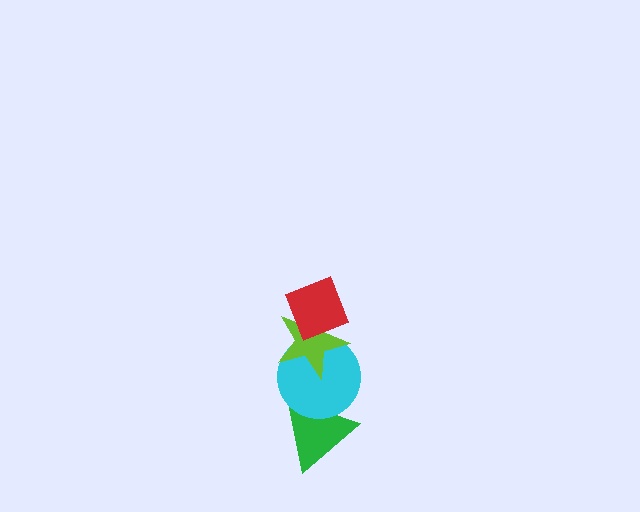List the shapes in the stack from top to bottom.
From top to bottom: the red diamond, the lime star, the cyan circle, the green triangle.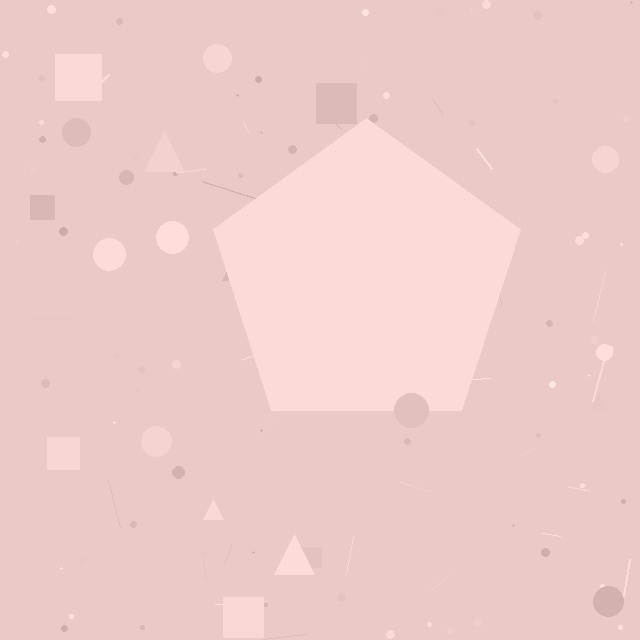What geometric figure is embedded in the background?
A pentagon is embedded in the background.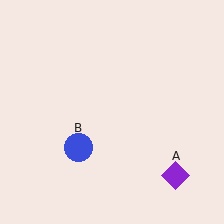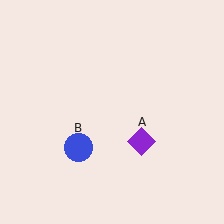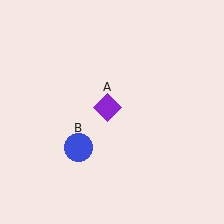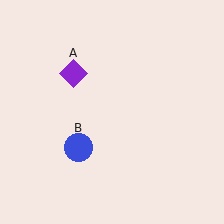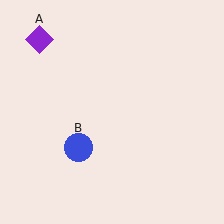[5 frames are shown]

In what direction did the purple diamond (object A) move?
The purple diamond (object A) moved up and to the left.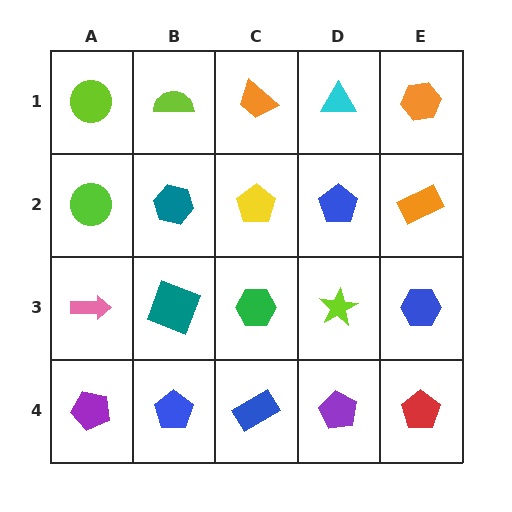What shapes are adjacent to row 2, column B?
A lime semicircle (row 1, column B), a teal square (row 3, column B), a lime circle (row 2, column A), a yellow pentagon (row 2, column C).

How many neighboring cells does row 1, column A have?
2.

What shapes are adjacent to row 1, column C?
A yellow pentagon (row 2, column C), a lime semicircle (row 1, column B), a cyan triangle (row 1, column D).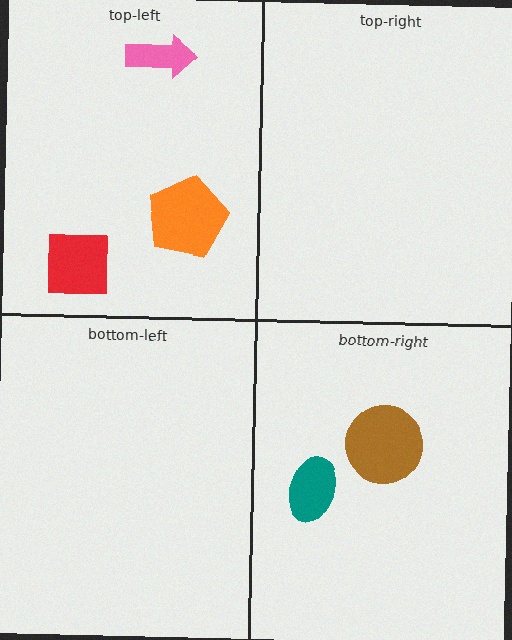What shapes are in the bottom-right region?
The teal ellipse, the brown circle.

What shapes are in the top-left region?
The orange pentagon, the red square, the pink arrow.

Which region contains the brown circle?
The bottom-right region.